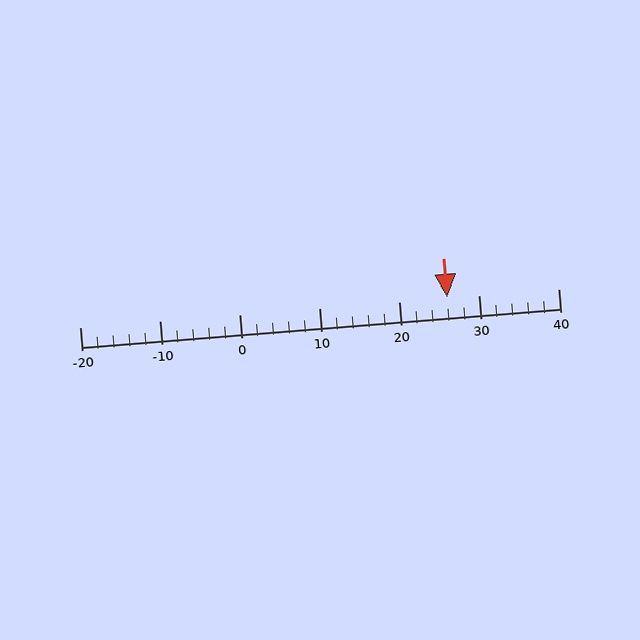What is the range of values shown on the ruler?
The ruler shows values from -20 to 40.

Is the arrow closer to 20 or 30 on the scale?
The arrow is closer to 30.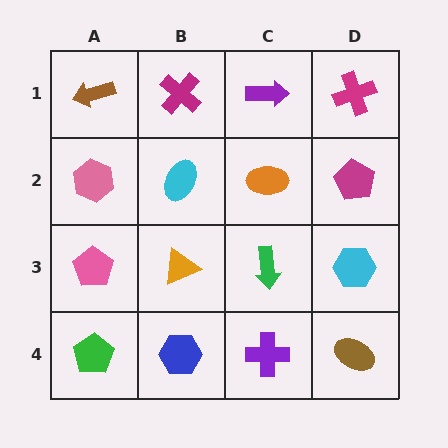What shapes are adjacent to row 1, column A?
A pink hexagon (row 2, column A), a magenta cross (row 1, column B).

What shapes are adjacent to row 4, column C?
A green arrow (row 3, column C), a blue hexagon (row 4, column B), a brown ellipse (row 4, column D).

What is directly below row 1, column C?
An orange ellipse.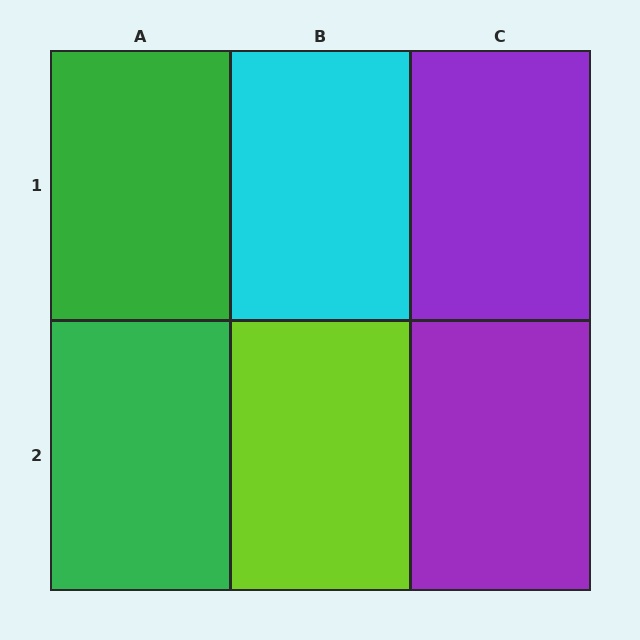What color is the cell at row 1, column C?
Purple.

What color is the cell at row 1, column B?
Cyan.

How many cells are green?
2 cells are green.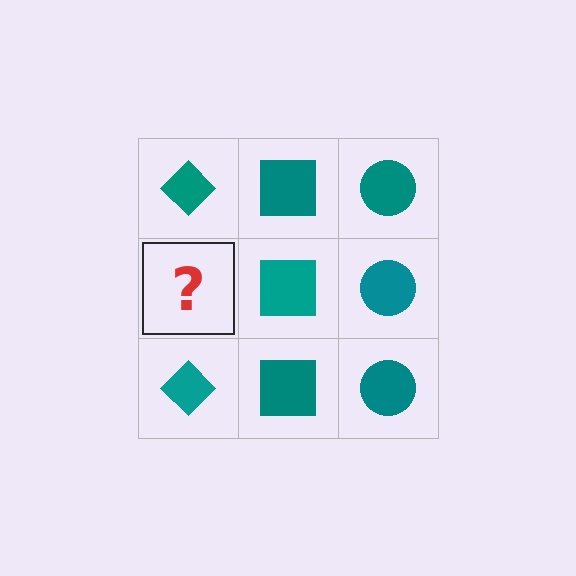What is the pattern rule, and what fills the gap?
The rule is that each column has a consistent shape. The gap should be filled with a teal diamond.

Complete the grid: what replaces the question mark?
The question mark should be replaced with a teal diamond.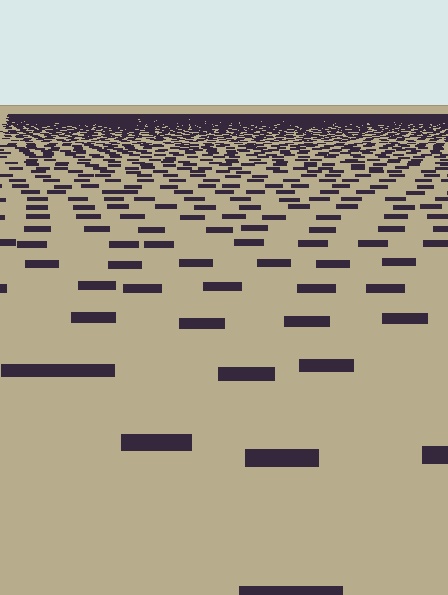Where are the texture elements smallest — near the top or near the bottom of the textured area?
Near the top.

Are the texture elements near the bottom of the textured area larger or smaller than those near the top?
Larger. Near the bottom, elements are closer to the viewer and appear at a bigger on-screen size.